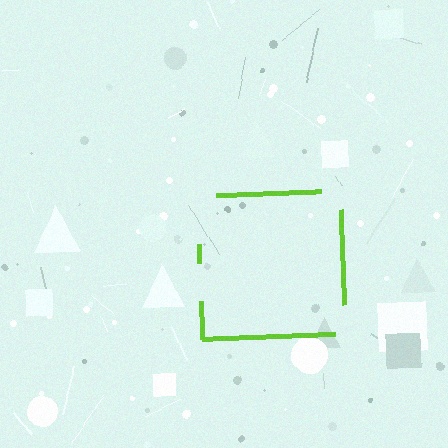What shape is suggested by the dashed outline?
The dashed outline suggests a square.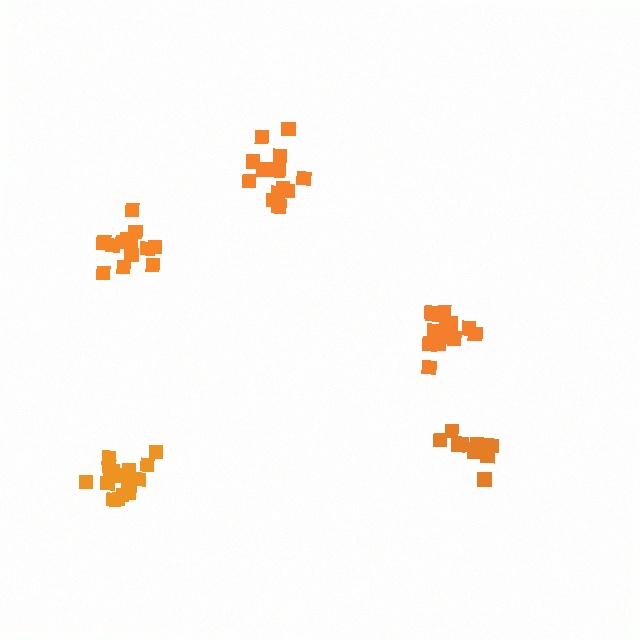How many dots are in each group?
Group 1: 13 dots, Group 2: 11 dots, Group 3: 14 dots, Group 4: 15 dots, Group 5: 16 dots (69 total).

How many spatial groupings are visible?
There are 5 spatial groupings.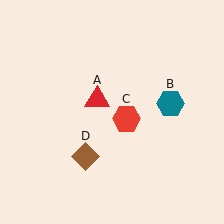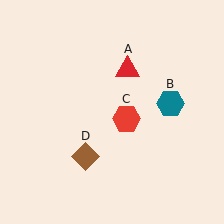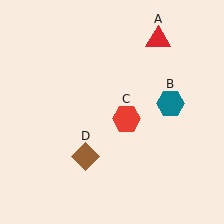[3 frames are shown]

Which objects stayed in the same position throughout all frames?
Teal hexagon (object B) and red hexagon (object C) and brown diamond (object D) remained stationary.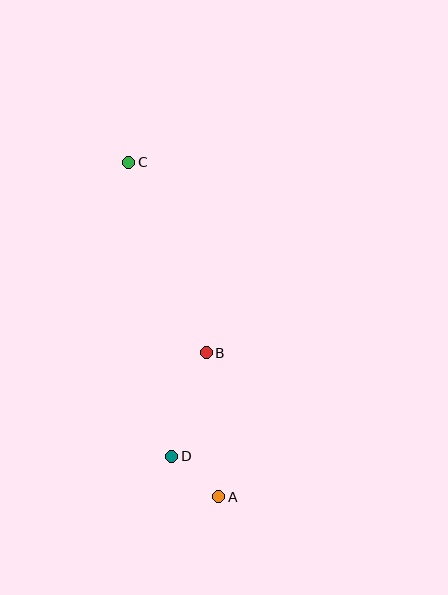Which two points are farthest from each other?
Points A and C are farthest from each other.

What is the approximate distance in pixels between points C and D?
The distance between C and D is approximately 297 pixels.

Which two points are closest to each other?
Points A and D are closest to each other.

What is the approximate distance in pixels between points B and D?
The distance between B and D is approximately 109 pixels.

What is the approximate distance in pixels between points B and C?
The distance between B and C is approximately 206 pixels.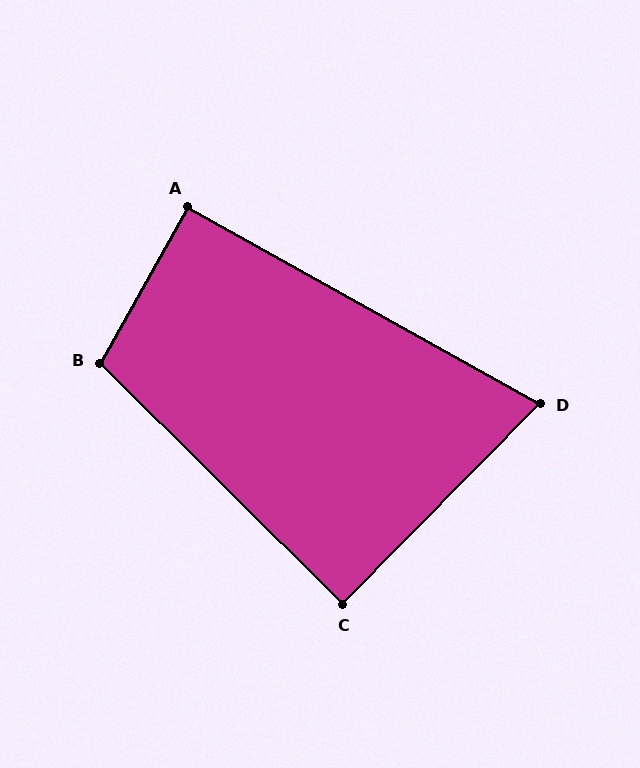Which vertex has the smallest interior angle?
D, at approximately 75 degrees.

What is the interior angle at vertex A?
Approximately 90 degrees (approximately right).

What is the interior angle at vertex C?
Approximately 90 degrees (approximately right).